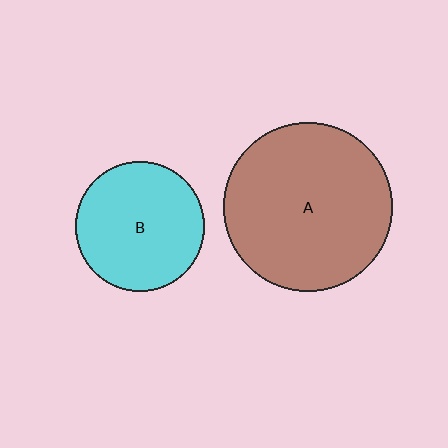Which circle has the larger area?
Circle A (brown).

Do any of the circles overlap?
No, none of the circles overlap.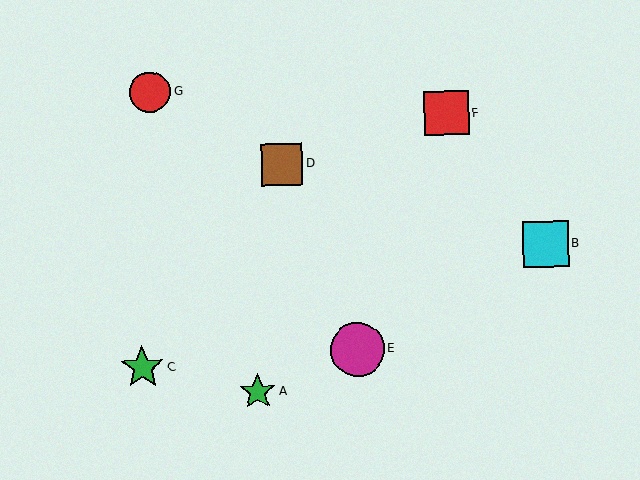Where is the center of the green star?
The center of the green star is at (142, 368).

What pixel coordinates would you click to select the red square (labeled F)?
Click at (446, 113) to select the red square F.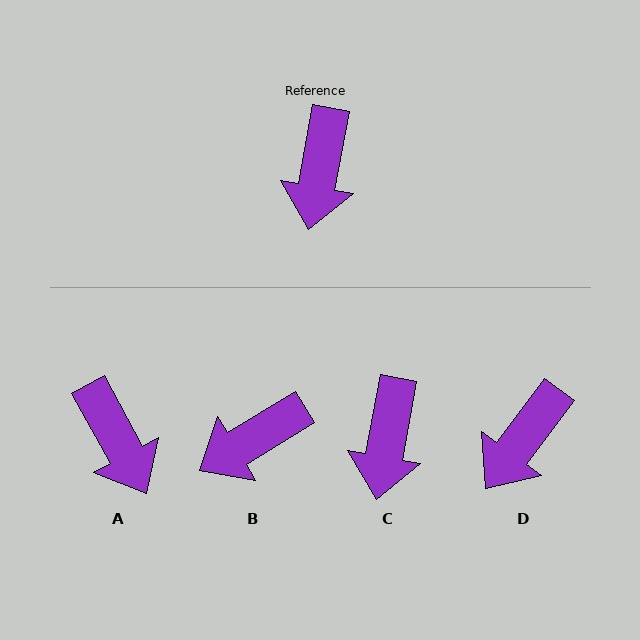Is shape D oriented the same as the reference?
No, it is off by about 26 degrees.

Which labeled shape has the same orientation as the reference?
C.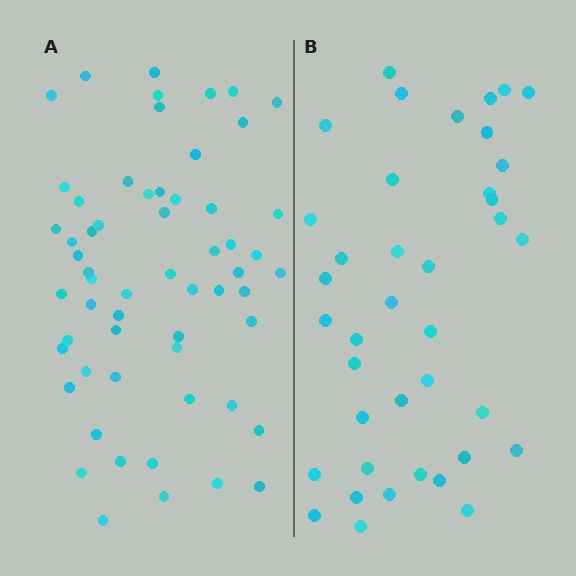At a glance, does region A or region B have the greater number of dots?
Region A (the left region) has more dots.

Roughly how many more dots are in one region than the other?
Region A has approximately 20 more dots than region B.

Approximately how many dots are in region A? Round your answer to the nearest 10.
About 60 dots. (The exact count is 59, which rounds to 60.)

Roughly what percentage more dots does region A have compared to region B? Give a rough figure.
About 50% more.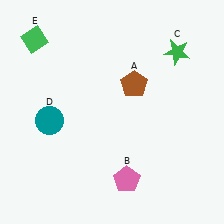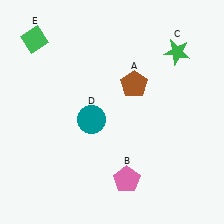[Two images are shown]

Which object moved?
The teal circle (D) moved right.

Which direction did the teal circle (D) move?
The teal circle (D) moved right.